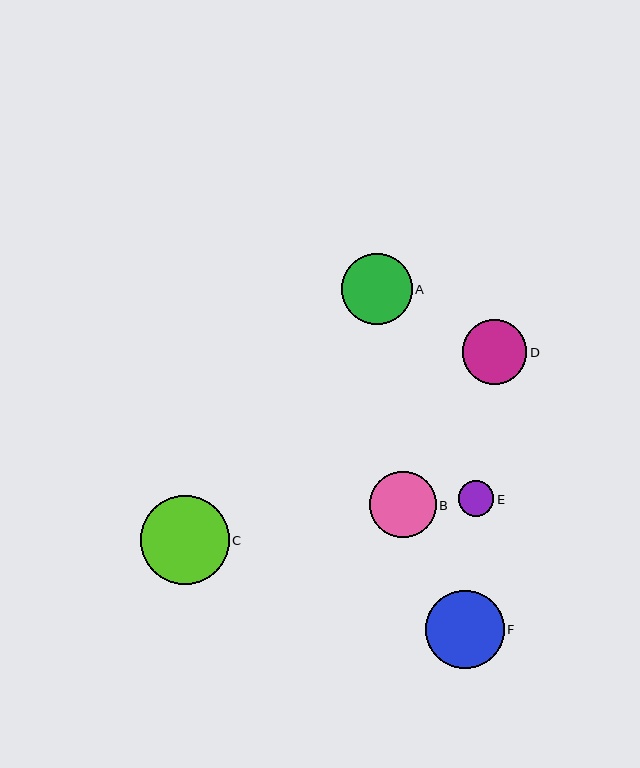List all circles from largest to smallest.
From largest to smallest: C, F, A, B, D, E.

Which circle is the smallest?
Circle E is the smallest with a size of approximately 35 pixels.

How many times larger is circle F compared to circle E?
Circle F is approximately 2.2 times the size of circle E.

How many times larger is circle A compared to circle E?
Circle A is approximately 2.0 times the size of circle E.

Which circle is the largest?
Circle C is the largest with a size of approximately 89 pixels.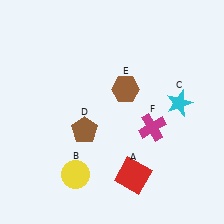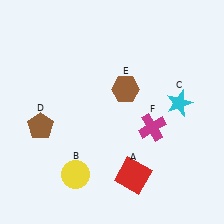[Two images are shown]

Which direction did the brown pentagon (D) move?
The brown pentagon (D) moved left.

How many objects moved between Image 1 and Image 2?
1 object moved between the two images.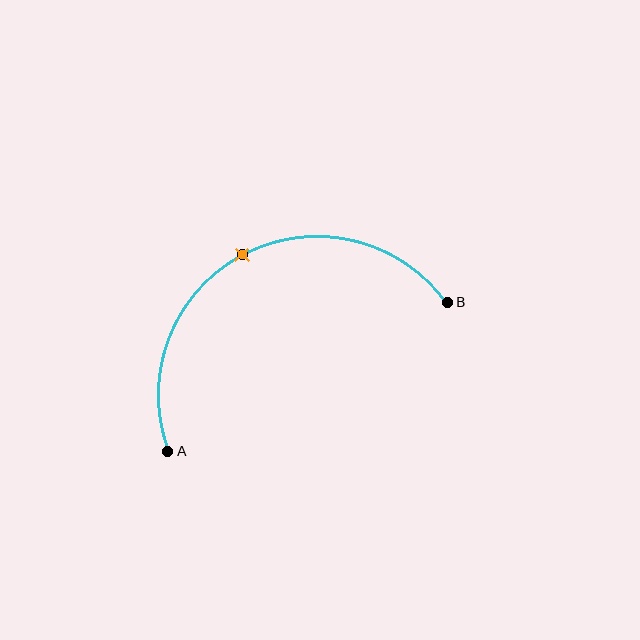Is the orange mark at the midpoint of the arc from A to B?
Yes. The orange mark lies on the arc at equal arc-length from both A and B — it is the arc midpoint.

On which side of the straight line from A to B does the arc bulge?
The arc bulges above the straight line connecting A and B.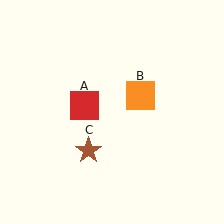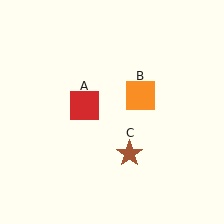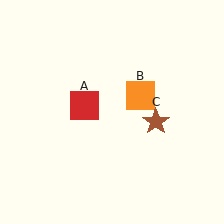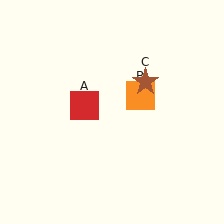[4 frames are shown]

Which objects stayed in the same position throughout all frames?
Red square (object A) and orange square (object B) remained stationary.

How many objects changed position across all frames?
1 object changed position: brown star (object C).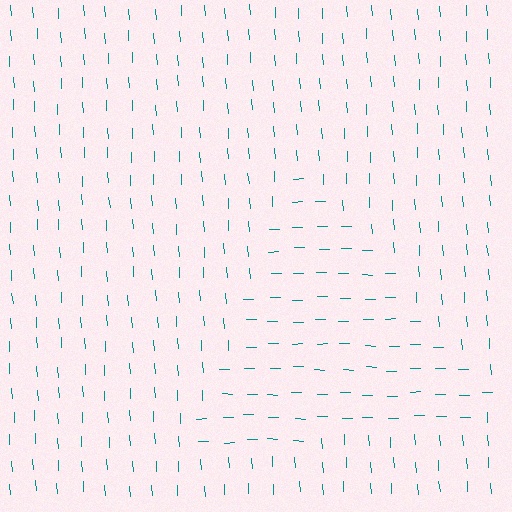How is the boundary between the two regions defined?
The boundary is defined purely by a change in line orientation (approximately 86 degrees difference). All lines are the same color and thickness.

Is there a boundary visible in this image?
Yes, there is a texture boundary formed by a change in line orientation.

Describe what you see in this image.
The image is filled with small teal line segments. A triangle region in the image has lines oriented differently from the surrounding lines, creating a visible texture boundary.